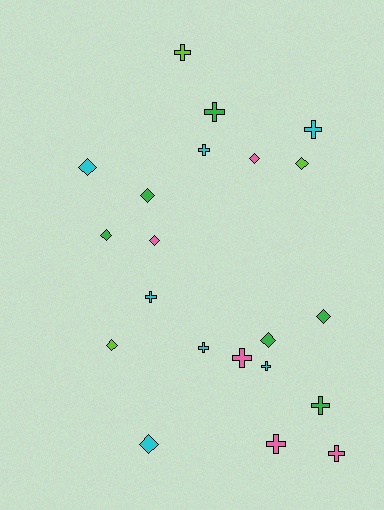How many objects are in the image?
There are 21 objects.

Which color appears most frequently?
Cyan, with 7 objects.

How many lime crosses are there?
There is 1 lime cross.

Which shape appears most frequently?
Cross, with 11 objects.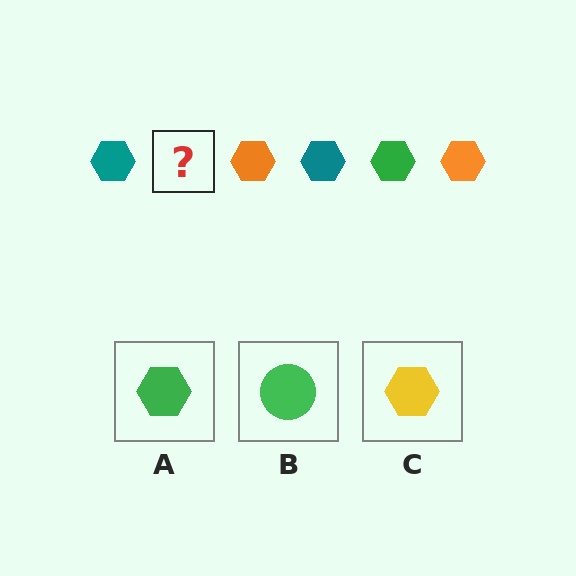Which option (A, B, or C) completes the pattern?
A.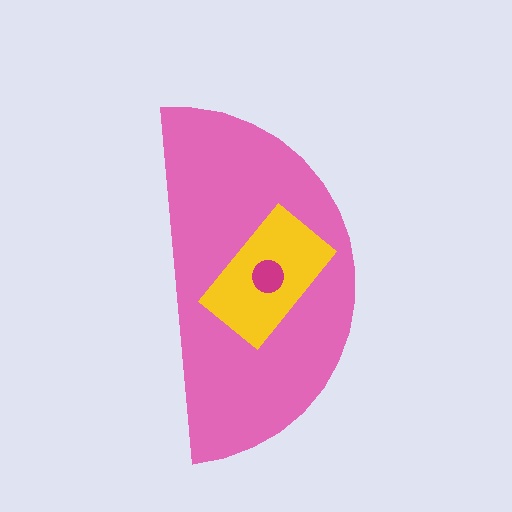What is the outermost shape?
The pink semicircle.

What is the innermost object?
The magenta circle.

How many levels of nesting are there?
3.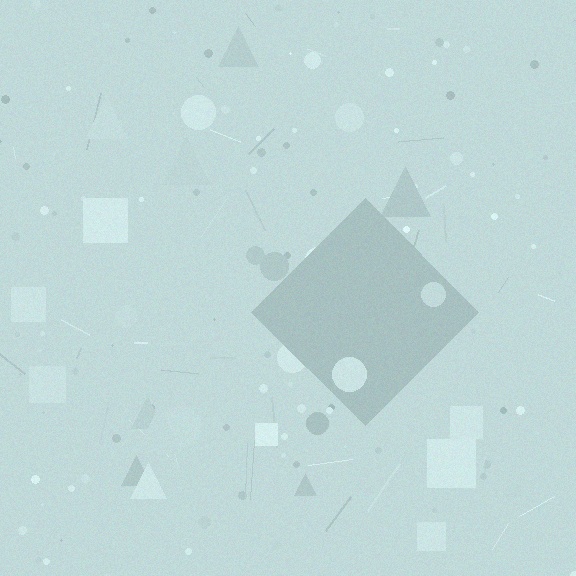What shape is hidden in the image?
A diamond is hidden in the image.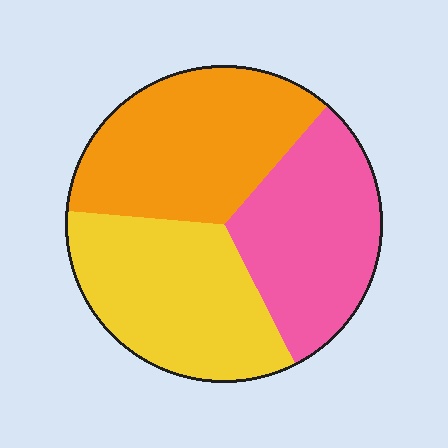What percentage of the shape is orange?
Orange covers roughly 35% of the shape.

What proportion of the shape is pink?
Pink takes up about one third (1/3) of the shape.